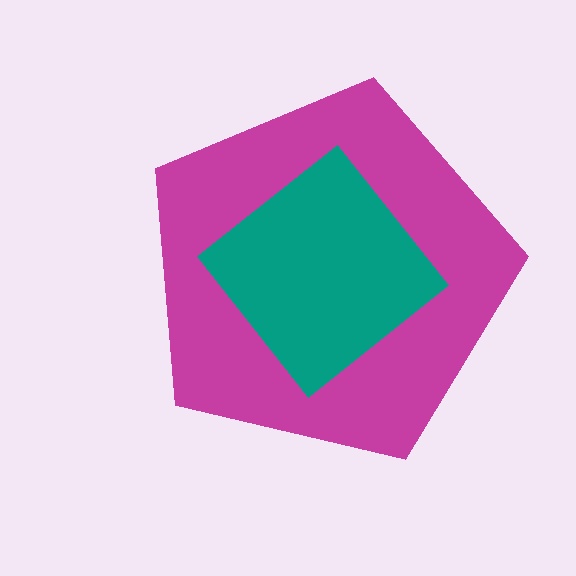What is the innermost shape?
The teal diamond.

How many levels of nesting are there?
2.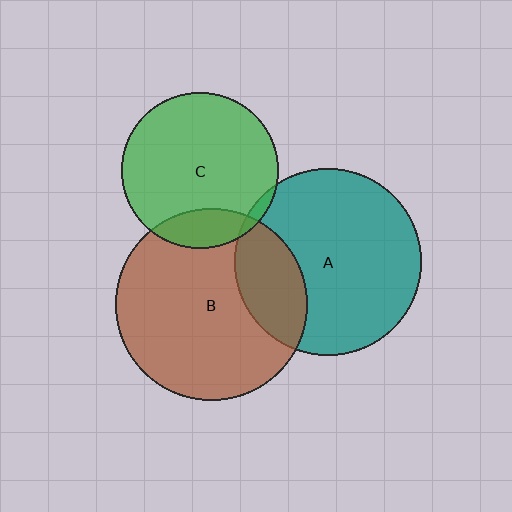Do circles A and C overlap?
Yes.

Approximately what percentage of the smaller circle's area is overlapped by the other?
Approximately 5%.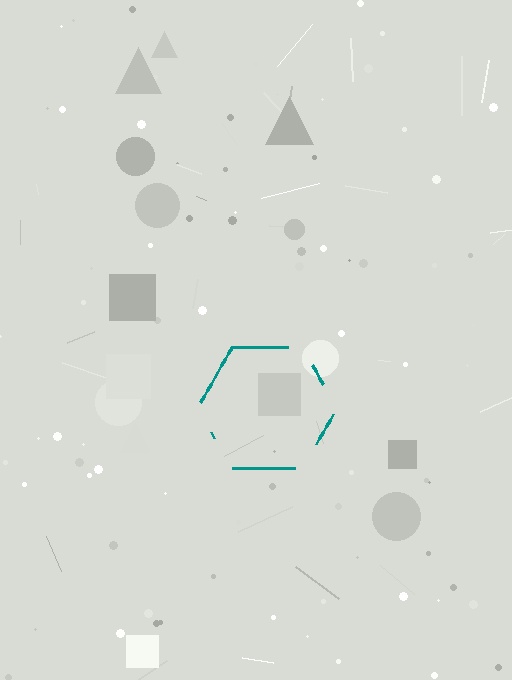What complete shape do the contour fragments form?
The contour fragments form a hexagon.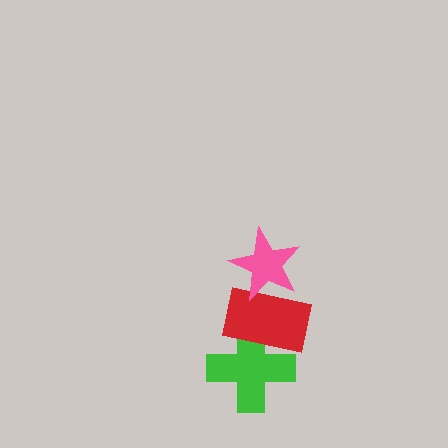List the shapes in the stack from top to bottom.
From top to bottom: the pink star, the red rectangle, the green cross.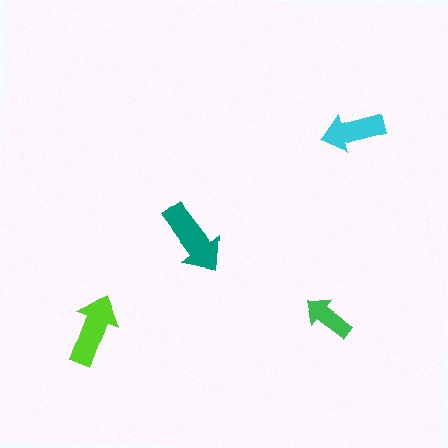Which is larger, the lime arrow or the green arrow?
The lime one.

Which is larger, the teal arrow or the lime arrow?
The teal one.